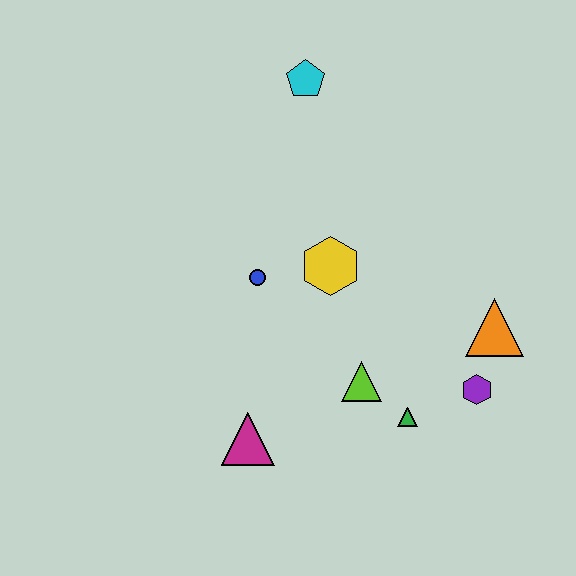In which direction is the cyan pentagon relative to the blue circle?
The cyan pentagon is above the blue circle.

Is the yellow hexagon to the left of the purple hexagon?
Yes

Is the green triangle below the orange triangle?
Yes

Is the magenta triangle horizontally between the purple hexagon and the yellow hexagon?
No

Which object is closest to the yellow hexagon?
The blue circle is closest to the yellow hexagon.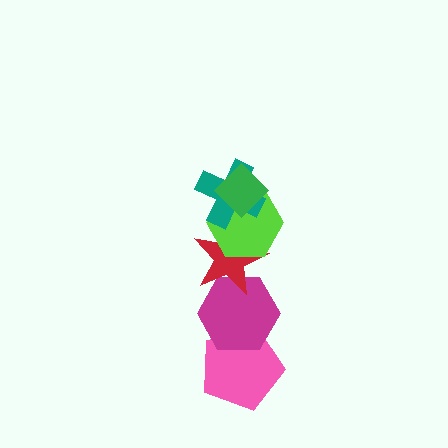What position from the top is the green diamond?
The green diamond is 1st from the top.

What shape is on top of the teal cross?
The green diamond is on top of the teal cross.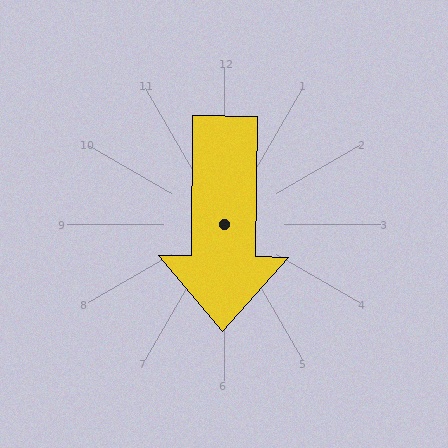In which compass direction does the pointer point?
South.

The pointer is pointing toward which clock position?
Roughly 6 o'clock.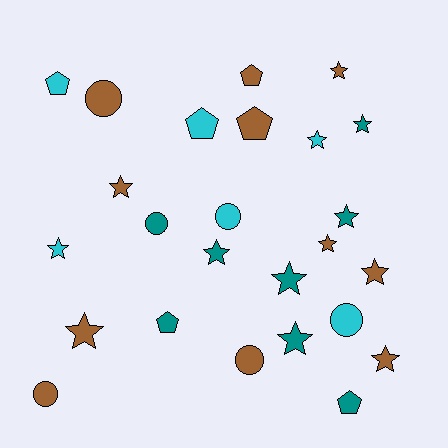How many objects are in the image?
There are 25 objects.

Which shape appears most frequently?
Star, with 13 objects.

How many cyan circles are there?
There are 2 cyan circles.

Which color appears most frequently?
Brown, with 11 objects.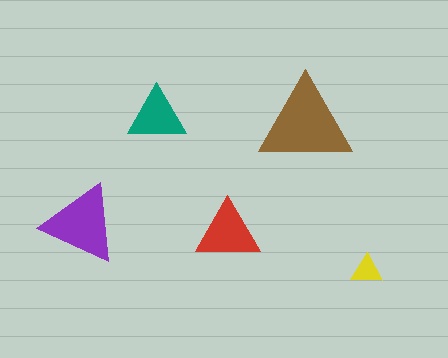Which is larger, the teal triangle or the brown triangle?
The brown one.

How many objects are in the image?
There are 5 objects in the image.